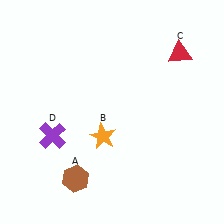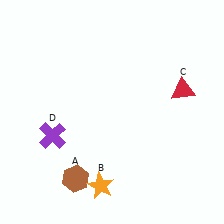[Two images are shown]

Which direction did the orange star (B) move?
The orange star (B) moved down.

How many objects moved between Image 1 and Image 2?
2 objects moved between the two images.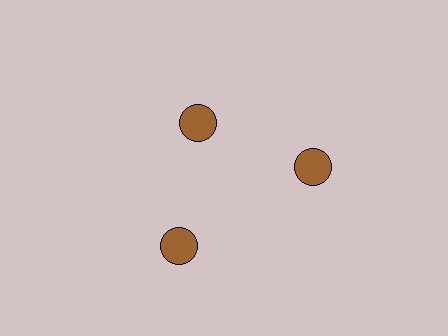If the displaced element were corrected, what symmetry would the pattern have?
It would have 3-fold rotational symmetry — the pattern would map onto itself every 120 degrees.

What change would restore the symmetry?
The symmetry would be restored by moving it outward, back onto the ring so that all 3 circles sit at equal angles and equal distance from the center.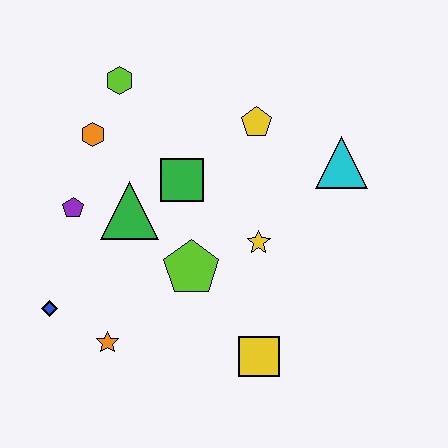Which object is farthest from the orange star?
The cyan triangle is farthest from the orange star.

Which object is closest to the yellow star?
The lime pentagon is closest to the yellow star.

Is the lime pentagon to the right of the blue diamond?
Yes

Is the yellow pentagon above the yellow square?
Yes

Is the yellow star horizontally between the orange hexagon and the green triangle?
No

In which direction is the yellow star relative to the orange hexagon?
The yellow star is to the right of the orange hexagon.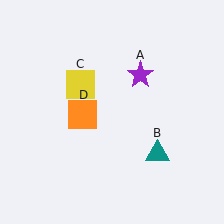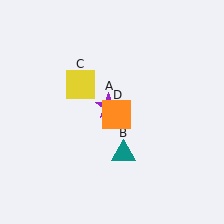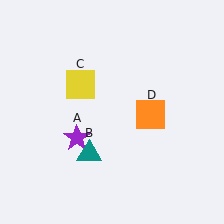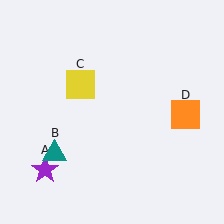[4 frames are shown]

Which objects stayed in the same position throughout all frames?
Yellow square (object C) remained stationary.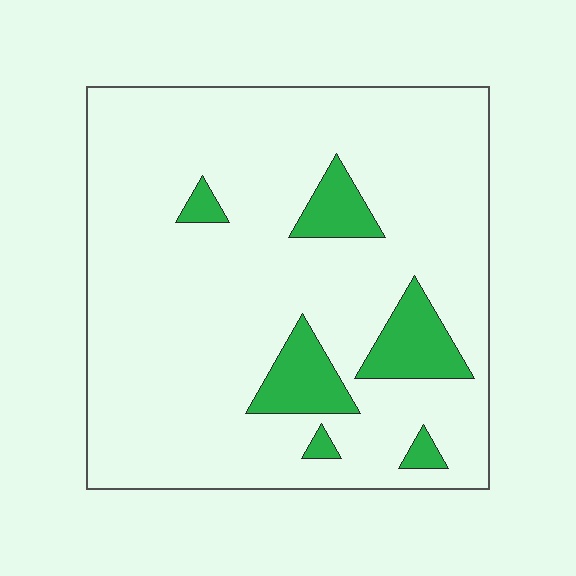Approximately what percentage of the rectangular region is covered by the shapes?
Approximately 10%.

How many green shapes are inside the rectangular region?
6.